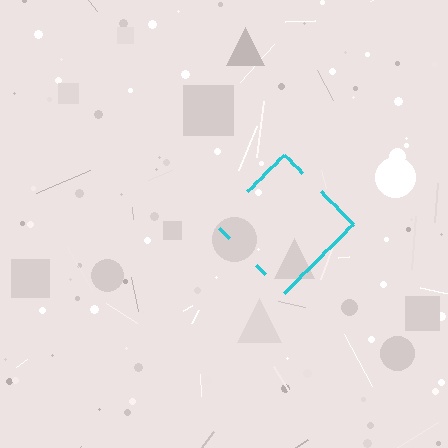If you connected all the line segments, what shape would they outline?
They would outline a diamond.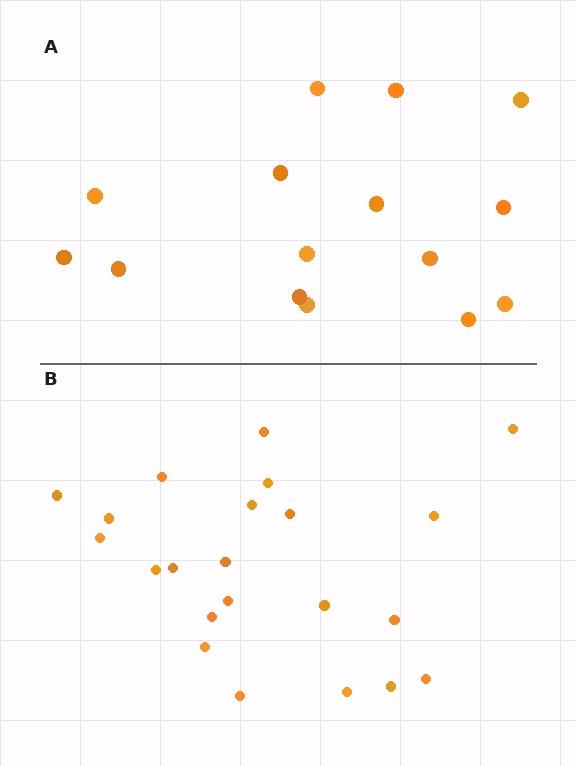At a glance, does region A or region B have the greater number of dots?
Region B (the bottom region) has more dots.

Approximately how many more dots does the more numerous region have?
Region B has roughly 8 or so more dots than region A.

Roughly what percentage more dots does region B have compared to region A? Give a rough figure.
About 45% more.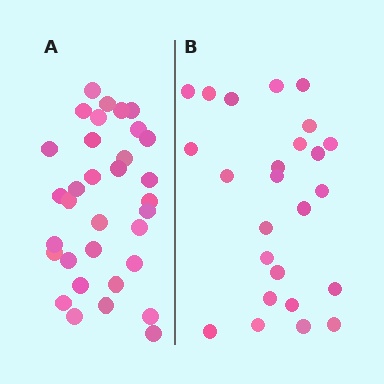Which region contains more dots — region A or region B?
Region A (the left region) has more dots.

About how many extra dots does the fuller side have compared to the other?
Region A has roughly 8 or so more dots than region B.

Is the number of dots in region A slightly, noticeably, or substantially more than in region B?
Region A has noticeably more, but not dramatically so. The ratio is roughly 1.3 to 1.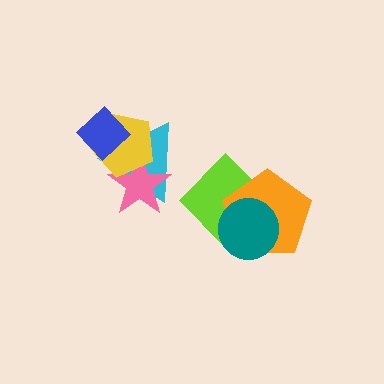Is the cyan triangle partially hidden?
Yes, it is partially covered by another shape.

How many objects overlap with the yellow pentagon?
3 objects overlap with the yellow pentagon.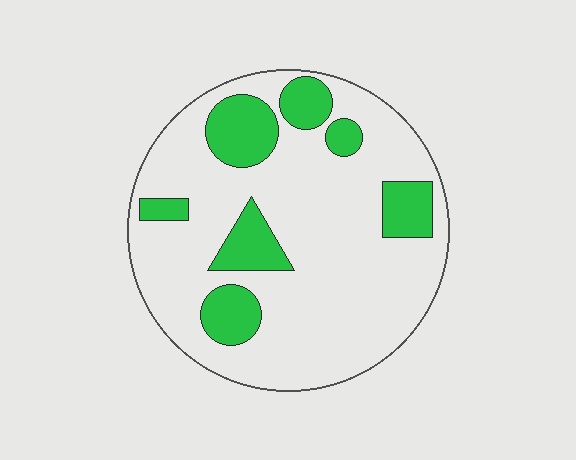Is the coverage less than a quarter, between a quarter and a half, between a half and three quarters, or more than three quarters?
Less than a quarter.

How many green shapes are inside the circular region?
7.